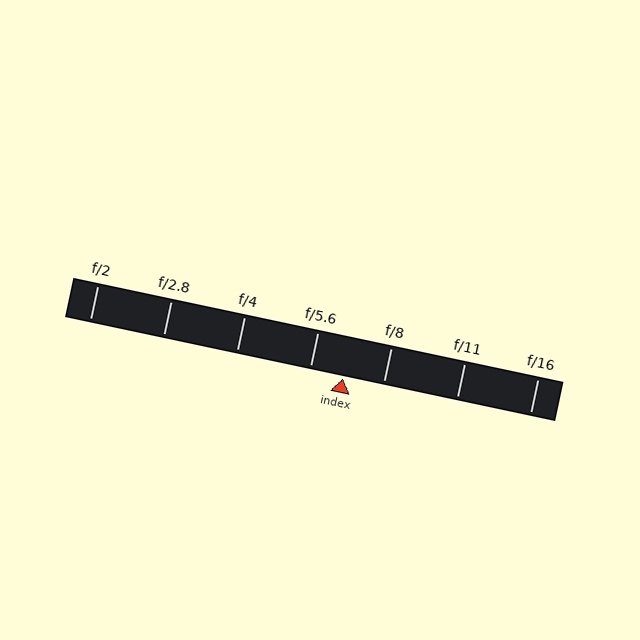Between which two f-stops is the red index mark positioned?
The index mark is between f/5.6 and f/8.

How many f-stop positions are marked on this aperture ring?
There are 7 f-stop positions marked.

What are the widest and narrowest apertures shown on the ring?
The widest aperture shown is f/2 and the narrowest is f/16.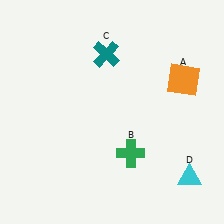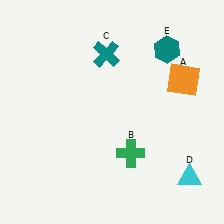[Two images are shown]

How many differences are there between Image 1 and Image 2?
There is 1 difference between the two images.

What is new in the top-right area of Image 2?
A teal hexagon (E) was added in the top-right area of Image 2.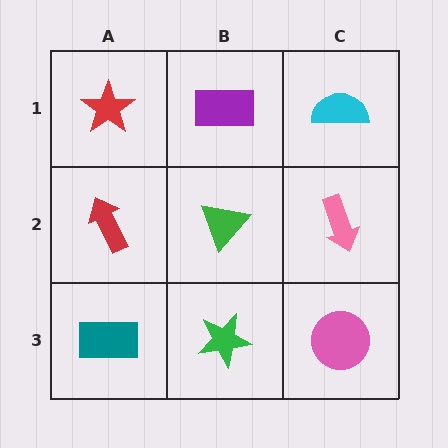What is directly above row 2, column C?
A cyan semicircle.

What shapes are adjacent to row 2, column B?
A purple rectangle (row 1, column B), a green star (row 3, column B), a red arrow (row 2, column A), a pink arrow (row 2, column C).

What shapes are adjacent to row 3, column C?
A pink arrow (row 2, column C), a green star (row 3, column B).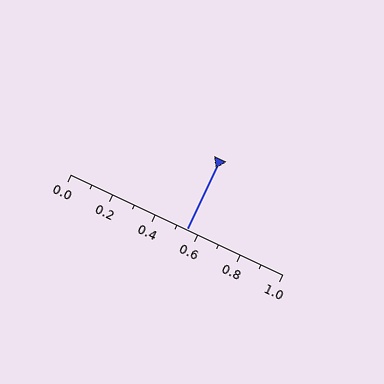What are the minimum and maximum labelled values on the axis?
The axis runs from 0.0 to 1.0.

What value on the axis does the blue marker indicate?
The marker indicates approximately 0.55.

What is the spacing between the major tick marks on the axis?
The major ticks are spaced 0.2 apart.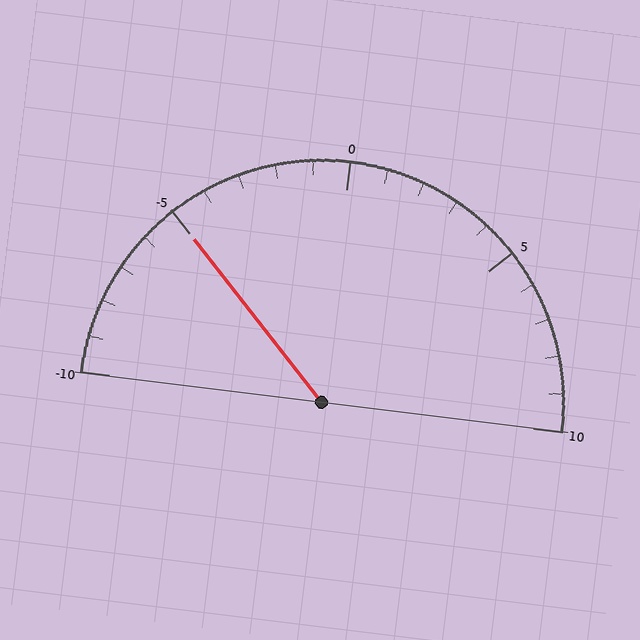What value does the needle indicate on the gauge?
The needle indicates approximately -5.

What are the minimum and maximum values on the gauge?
The gauge ranges from -10 to 10.